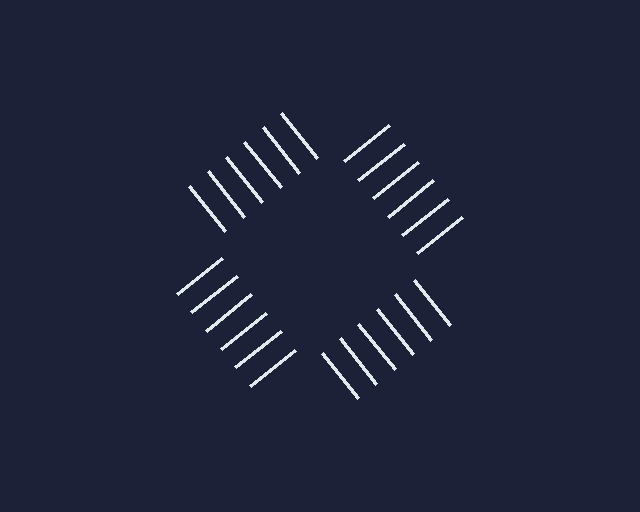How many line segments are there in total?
24 — 6 along each of the 4 edges.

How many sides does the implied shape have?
4 sides — the line-ends trace a square.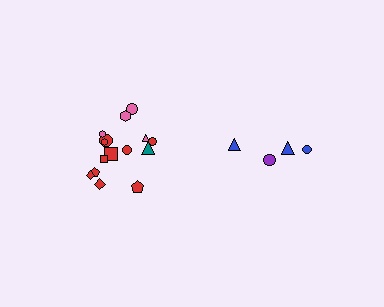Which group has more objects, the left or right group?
The left group.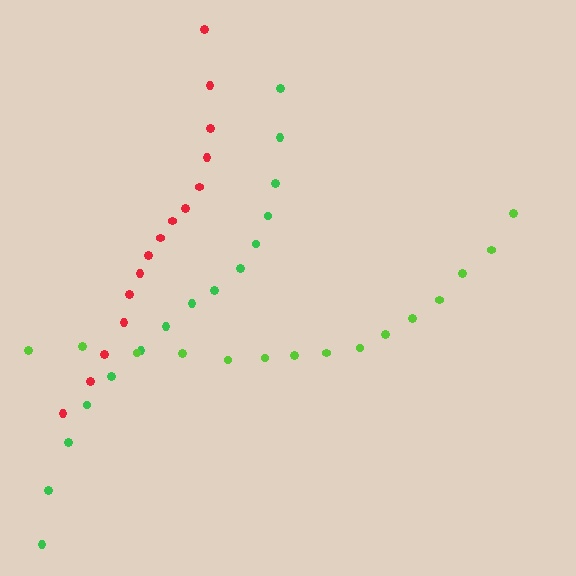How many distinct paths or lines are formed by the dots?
There are 3 distinct paths.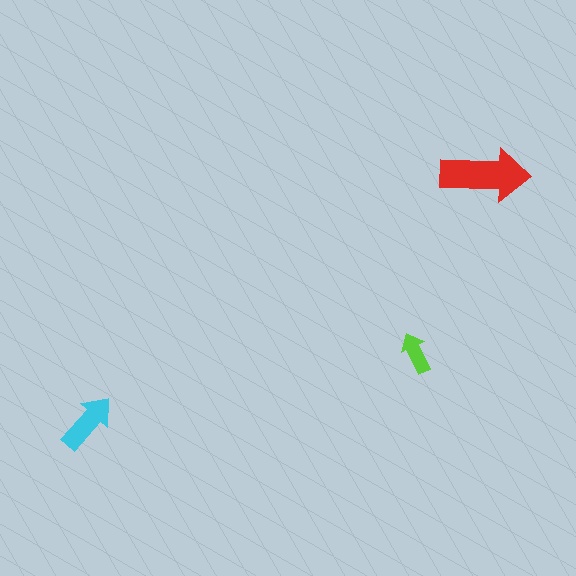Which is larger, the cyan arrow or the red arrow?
The red one.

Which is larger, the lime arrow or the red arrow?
The red one.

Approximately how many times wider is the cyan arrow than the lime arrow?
About 1.5 times wider.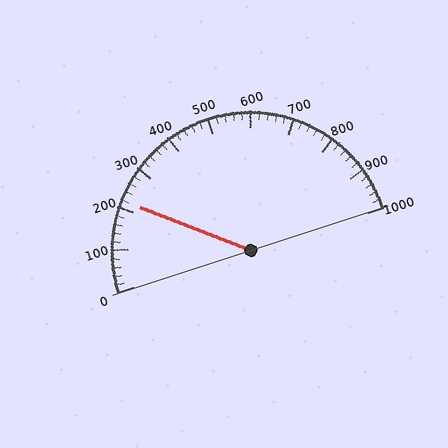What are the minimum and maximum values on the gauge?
The gauge ranges from 0 to 1000.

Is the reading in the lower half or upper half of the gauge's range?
The reading is in the lower half of the range (0 to 1000).